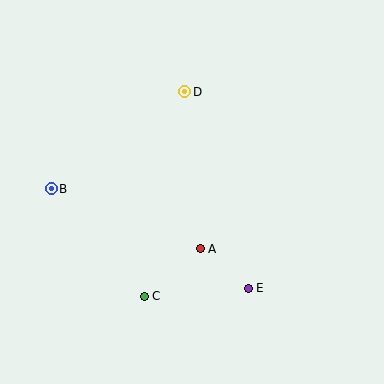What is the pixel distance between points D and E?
The distance between D and E is 207 pixels.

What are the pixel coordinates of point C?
Point C is at (144, 296).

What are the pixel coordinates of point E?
Point E is at (249, 288).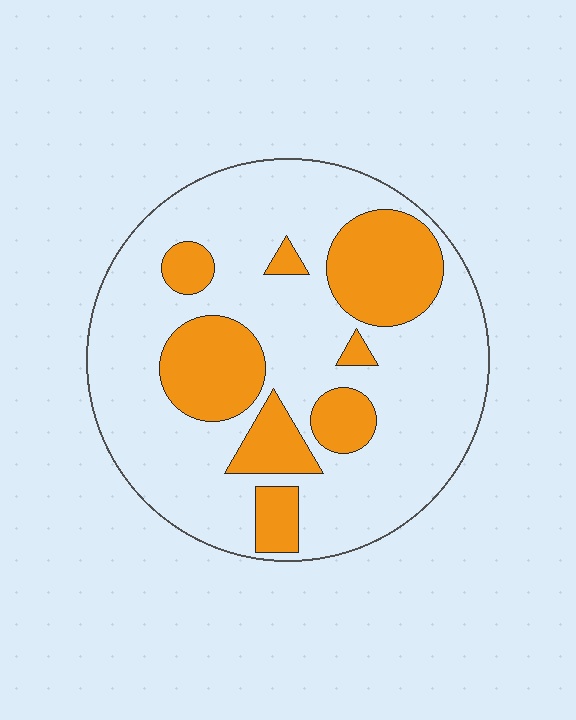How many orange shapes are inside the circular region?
8.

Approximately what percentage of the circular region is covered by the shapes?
Approximately 25%.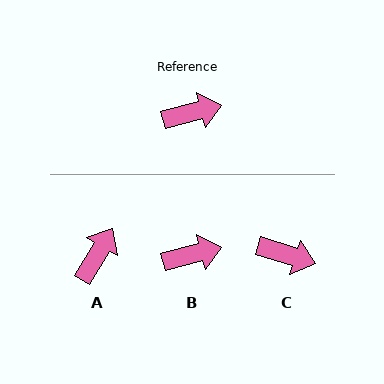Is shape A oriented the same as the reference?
No, it is off by about 45 degrees.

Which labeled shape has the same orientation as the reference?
B.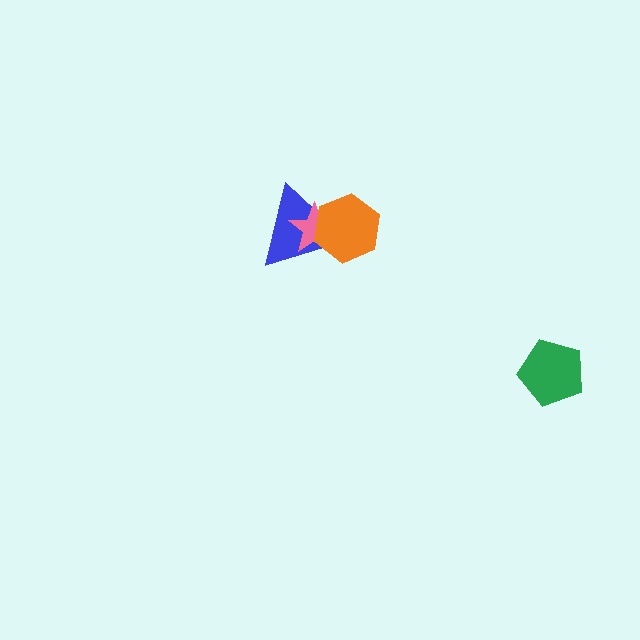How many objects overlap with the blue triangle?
2 objects overlap with the blue triangle.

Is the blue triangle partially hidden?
Yes, it is partially covered by another shape.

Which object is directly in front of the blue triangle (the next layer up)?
The pink star is directly in front of the blue triangle.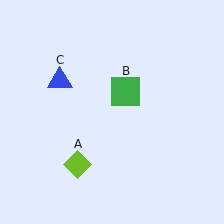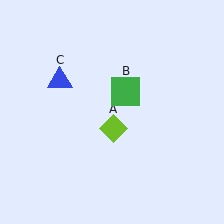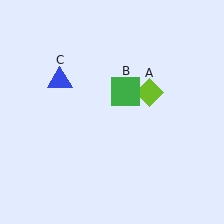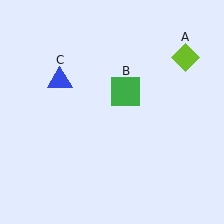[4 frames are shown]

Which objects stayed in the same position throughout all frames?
Green square (object B) and blue triangle (object C) remained stationary.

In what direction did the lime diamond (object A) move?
The lime diamond (object A) moved up and to the right.